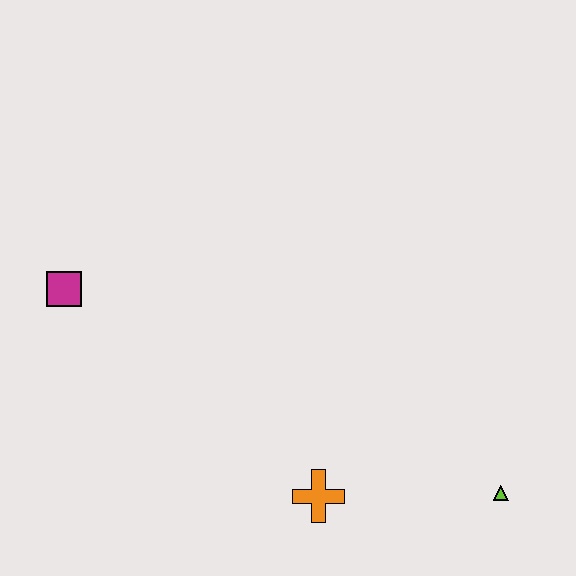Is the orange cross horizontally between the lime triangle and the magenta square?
Yes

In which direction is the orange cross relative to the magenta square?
The orange cross is to the right of the magenta square.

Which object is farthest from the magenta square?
The lime triangle is farthest from the magenta square.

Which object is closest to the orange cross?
The lime triangle is closest to the orange cross.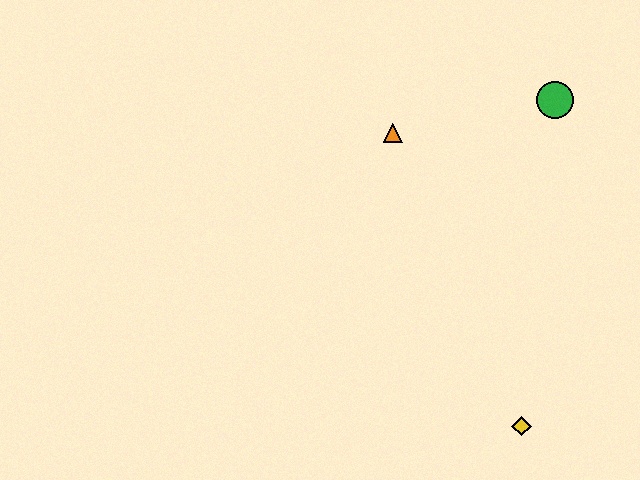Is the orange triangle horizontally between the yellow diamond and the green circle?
No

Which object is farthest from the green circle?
The yellow diamond is farthest from the green circle.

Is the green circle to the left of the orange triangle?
No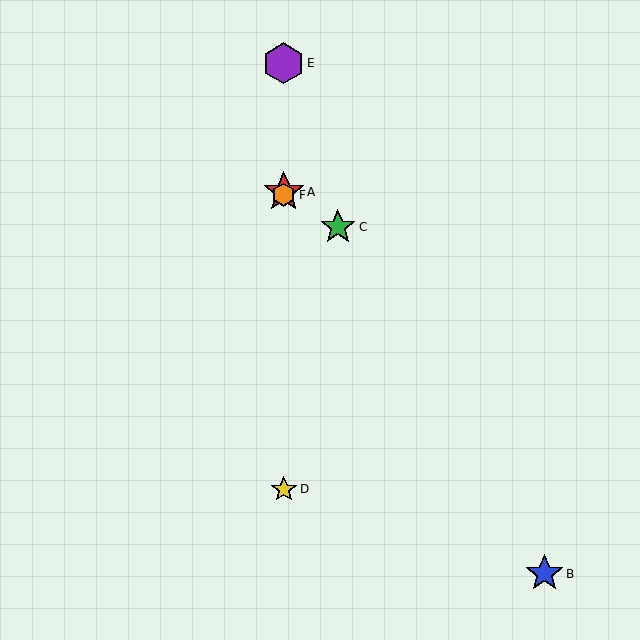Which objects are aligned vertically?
Objects A, D, E, F are aligned vertically.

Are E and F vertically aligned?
Yes, both are at x≈284.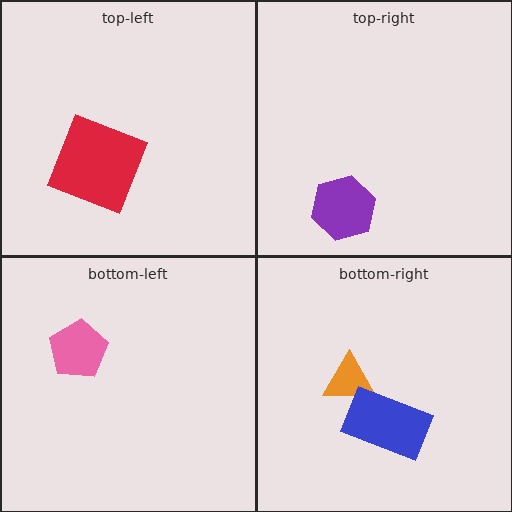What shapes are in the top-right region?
The purple hexagon.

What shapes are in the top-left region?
The red square.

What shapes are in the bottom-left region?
The pink pentagon.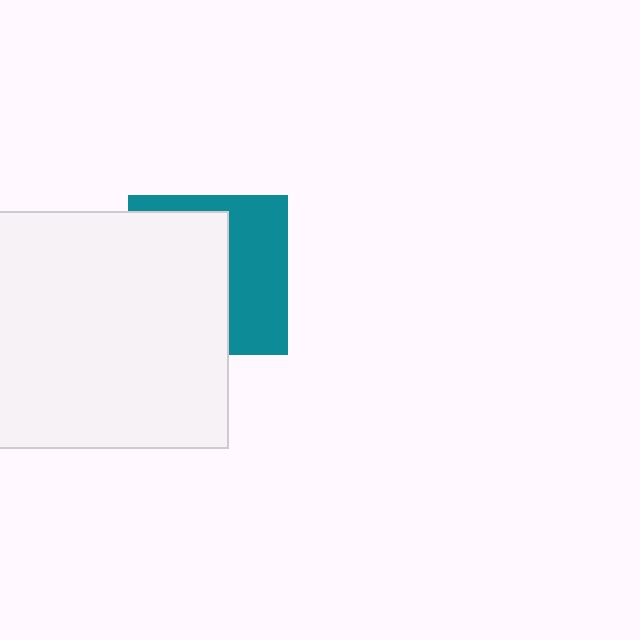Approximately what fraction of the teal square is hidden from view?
Roughly 57% of the teal square is hidden behind the white square.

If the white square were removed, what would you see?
You would see the complete teal square.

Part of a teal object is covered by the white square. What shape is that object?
It is a square.